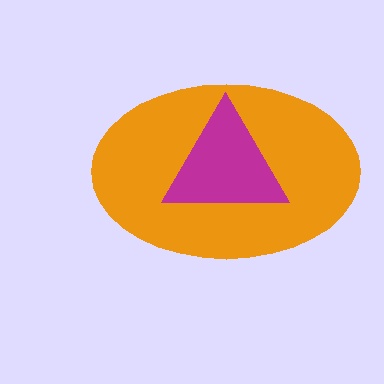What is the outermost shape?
The orange ellipse.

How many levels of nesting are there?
2.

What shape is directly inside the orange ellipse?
The magenta triangle.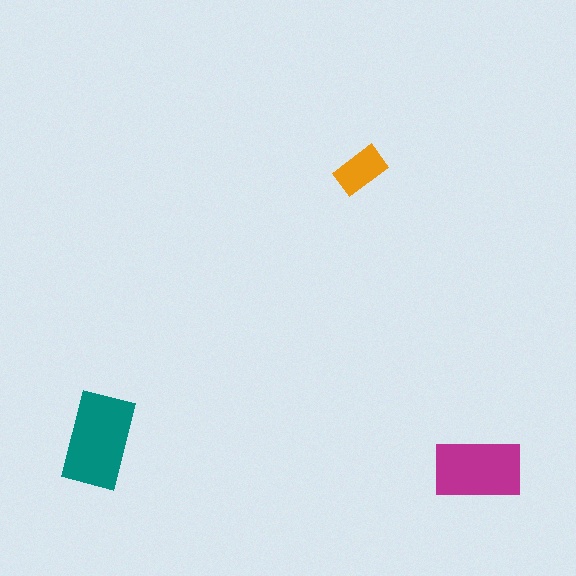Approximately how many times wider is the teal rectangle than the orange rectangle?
About 2 times wider.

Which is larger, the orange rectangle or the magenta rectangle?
The magenta one.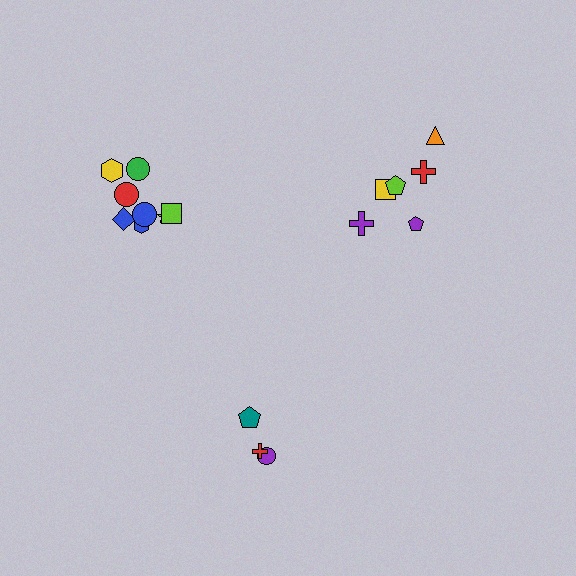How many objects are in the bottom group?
There are 3 objects.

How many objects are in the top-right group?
There are 6 objects.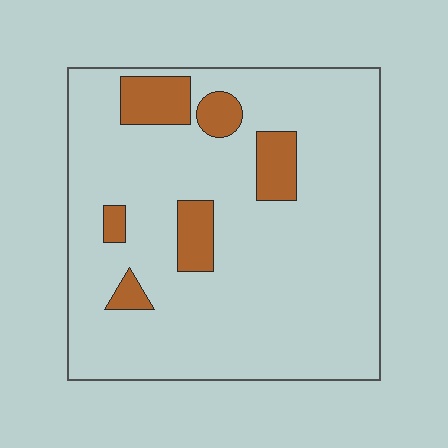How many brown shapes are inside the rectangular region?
6.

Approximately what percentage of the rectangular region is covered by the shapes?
Approximately 15%.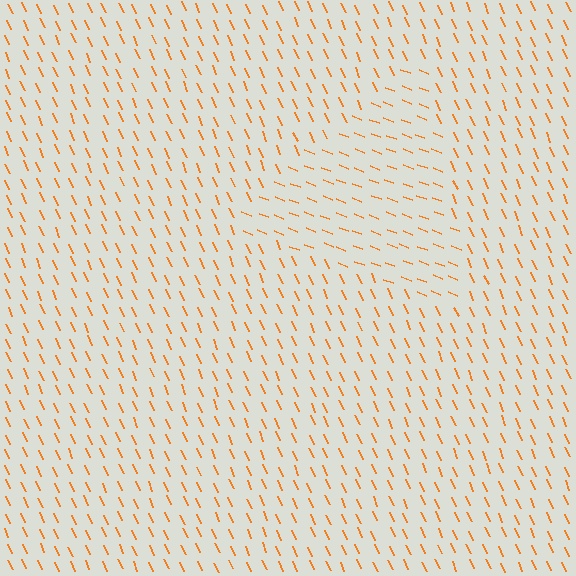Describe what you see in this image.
The image is filled with small orange line segments. A triangle region in the image has lines oriented differently from the surrounding lines, creating a visible texture boundary.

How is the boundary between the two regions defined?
The boundary is defined purely by a change in line orientation (approximately 45 degrees difference). All lines are the same color and thickness.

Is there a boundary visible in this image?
Yes, there is a texture boundary formed by a change in line orientation.